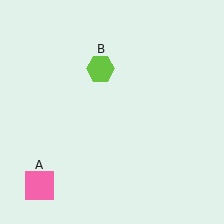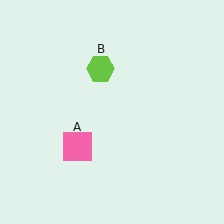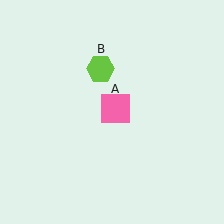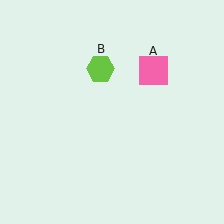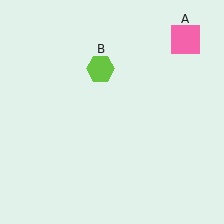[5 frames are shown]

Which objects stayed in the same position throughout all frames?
Lime hexagon (object B) remained stationary.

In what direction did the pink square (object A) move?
The pink square (object A) moved up and to the right.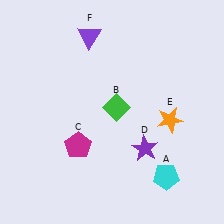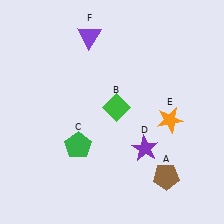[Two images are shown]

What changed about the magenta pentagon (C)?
In Image 1, C is magenta. In Image 2, it changed to green.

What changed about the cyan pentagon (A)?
In Image 1, A is cyan. In Image 2, it changed to brown.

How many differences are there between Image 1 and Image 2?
There are 2 differences between the two images.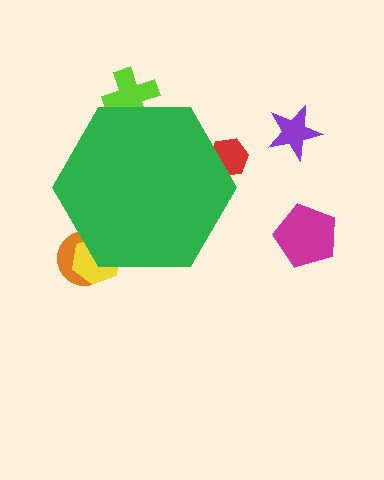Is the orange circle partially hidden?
Yes, the orange circle is partially hidden behind the green hexagon.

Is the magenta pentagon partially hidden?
No, the magenta pentagon is fully visible.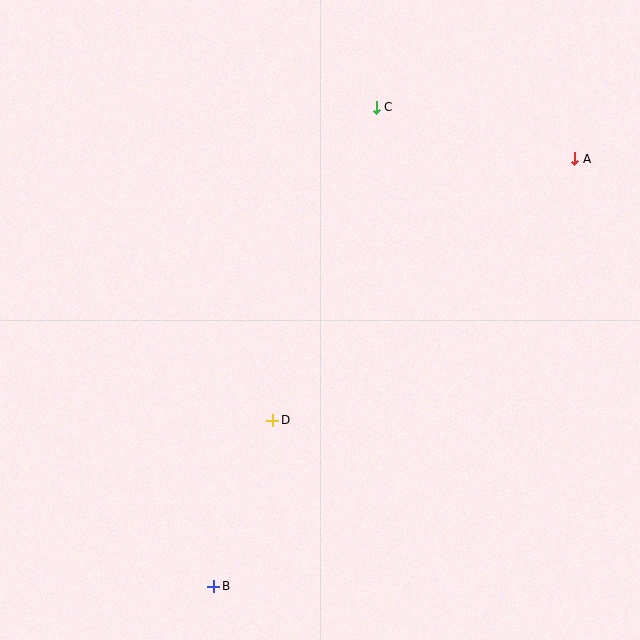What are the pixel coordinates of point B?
Point B is at (214, 586).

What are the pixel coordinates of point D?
Point D is at (273, 420).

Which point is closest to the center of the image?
Point D at (273, 420) is closest to the center.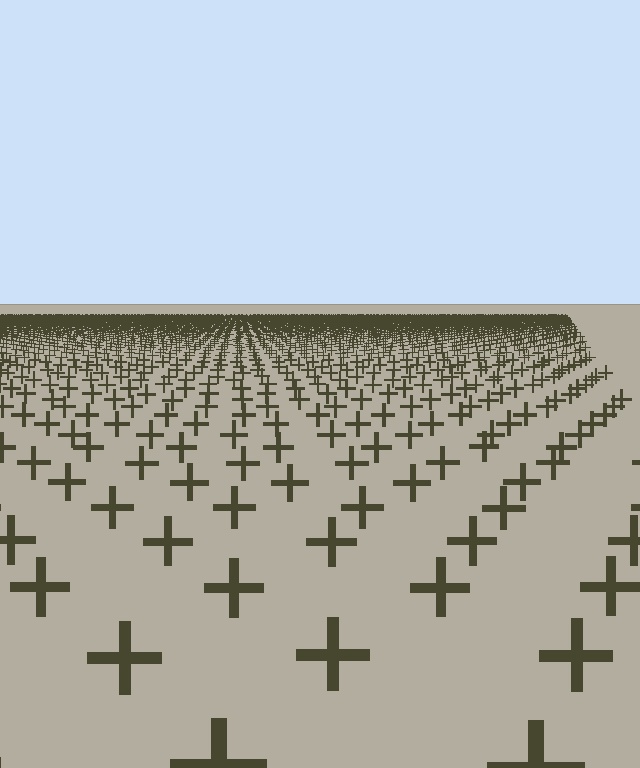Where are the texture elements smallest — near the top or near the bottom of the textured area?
Near the top.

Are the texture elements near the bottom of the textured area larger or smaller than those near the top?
Larger. Near the bottom, elements are closer to the viewer and appear at a bigger on-screen size.